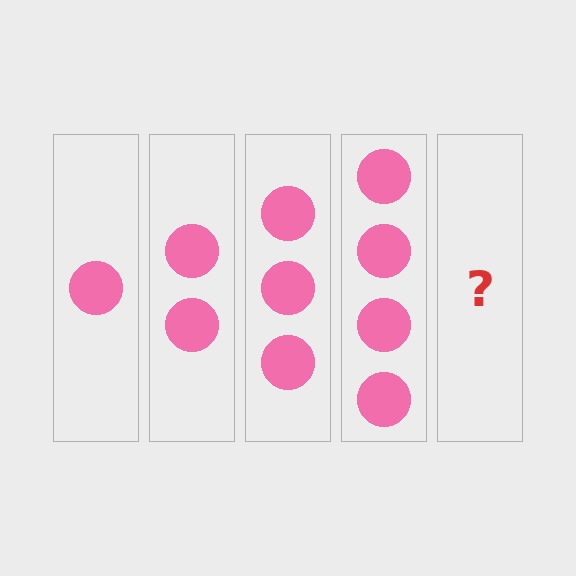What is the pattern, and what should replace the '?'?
The pattern is that each step adds one more circle. The '?' should be 5 circles.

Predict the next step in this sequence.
The next step is 5 circles.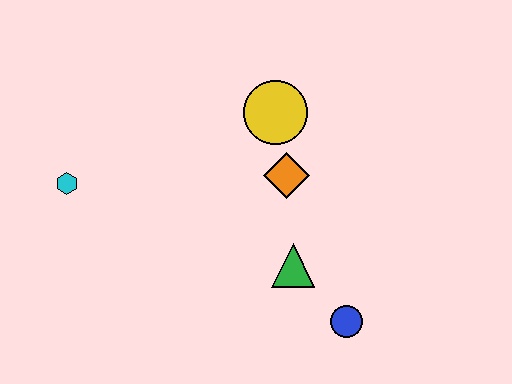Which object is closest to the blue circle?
The green triangle is closest to the blue circle.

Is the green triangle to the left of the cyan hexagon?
No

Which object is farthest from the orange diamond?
The cyan hexagon is farthest from the orange diamond.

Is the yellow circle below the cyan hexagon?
No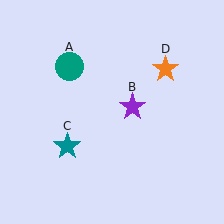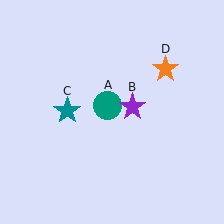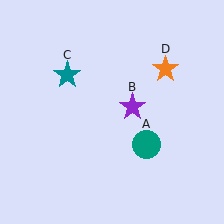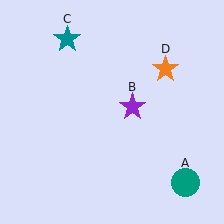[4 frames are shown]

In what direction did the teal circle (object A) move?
The teal circle (object A) moved down and to the right.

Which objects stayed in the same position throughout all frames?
Purple star (object B) and orange star (object D) remained stationary.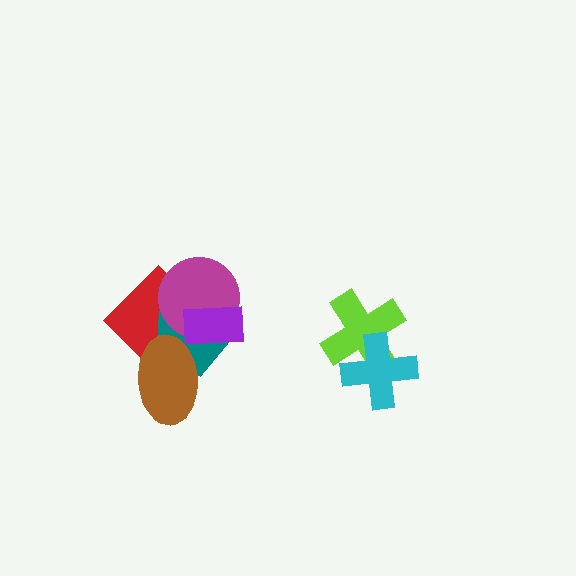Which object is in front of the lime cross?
The cyan cross is in front of the lime cross.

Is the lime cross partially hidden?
Yes, it is partially covered by another shape.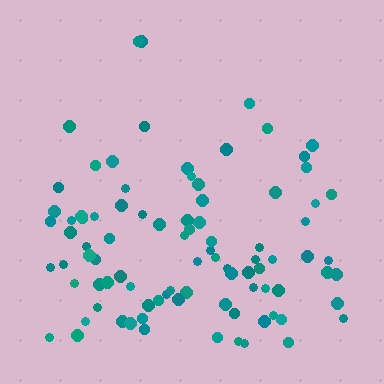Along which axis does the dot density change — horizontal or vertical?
Vertical.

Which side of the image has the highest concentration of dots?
The bottom.